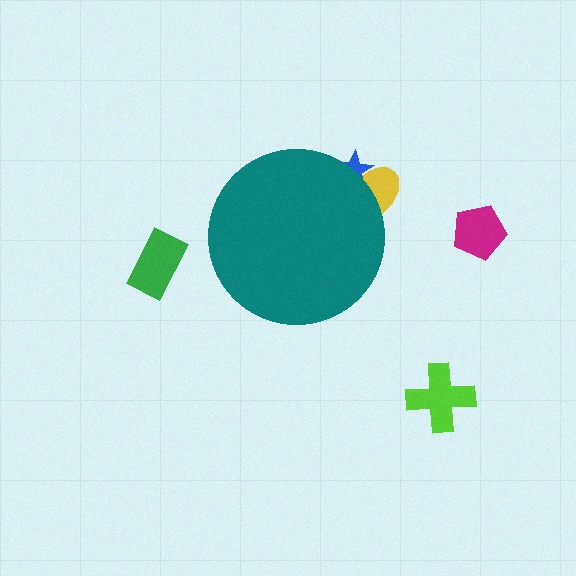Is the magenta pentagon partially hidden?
No, the magenta pentagon is fully visible.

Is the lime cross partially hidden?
No, the lime cross is fully visible.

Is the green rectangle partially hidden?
No, the green rectangle is fully visible.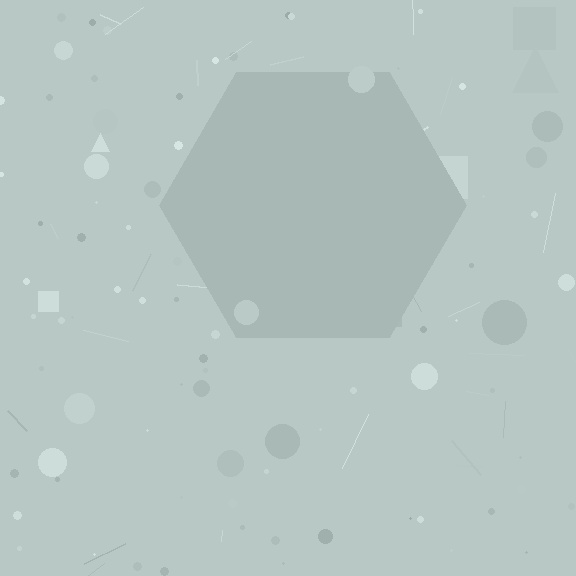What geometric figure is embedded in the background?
A hexagon is embedded in the background.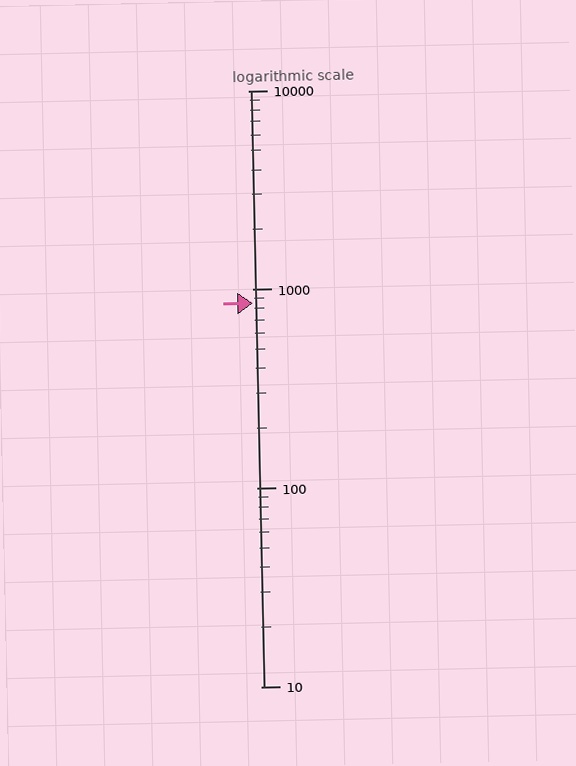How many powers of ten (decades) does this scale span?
The scale spans 3 decades, from 10 to 10000.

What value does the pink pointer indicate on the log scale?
The pointer indicates approximately 850.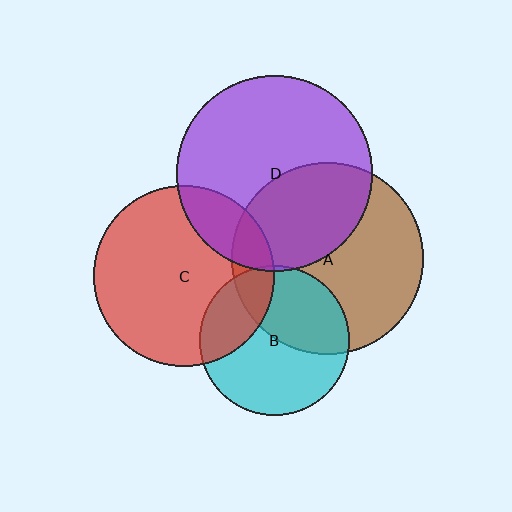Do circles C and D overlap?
Yes.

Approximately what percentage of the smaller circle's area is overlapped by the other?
Approximately 20%.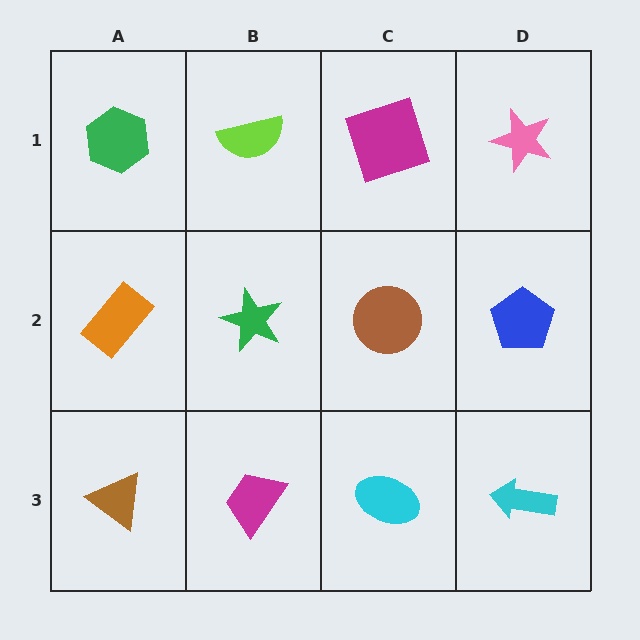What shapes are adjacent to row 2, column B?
A lime semicircle (row 1, column B), a magenta trapezoid (row 3, column B), an orange rectangle (row 2, column A), a brown circle (row 2, column C).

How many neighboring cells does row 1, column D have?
2.